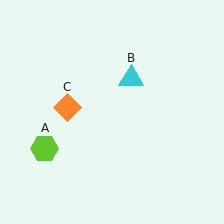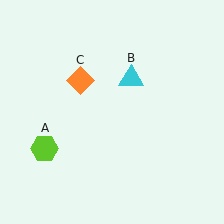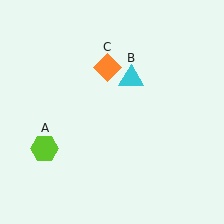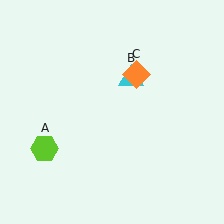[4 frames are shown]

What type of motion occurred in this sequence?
The orange diamond (object C) rotated clockwise around the center of the scene.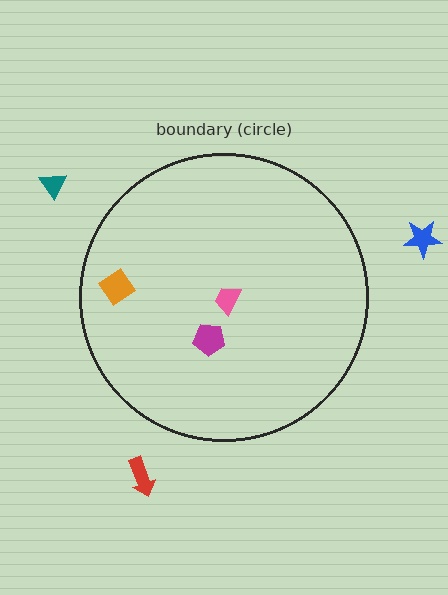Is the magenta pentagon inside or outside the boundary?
Inside.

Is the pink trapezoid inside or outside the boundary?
Inside.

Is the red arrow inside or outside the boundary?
Outside.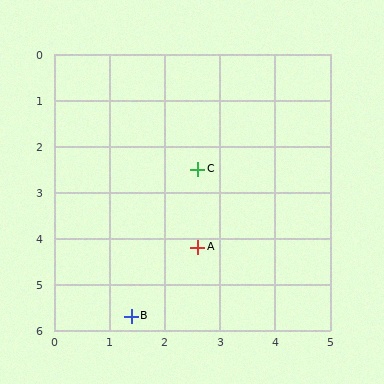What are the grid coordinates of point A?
Point A is at approximately (2.6, 4.2).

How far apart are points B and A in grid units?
Points B and A are about 1.9 grid units apart.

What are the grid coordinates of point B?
Point B is at approximately (1.4, 5.7).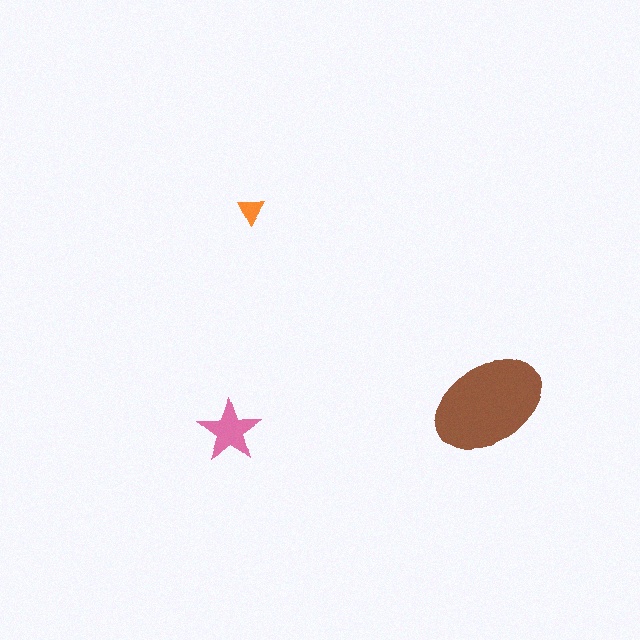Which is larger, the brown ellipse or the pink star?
The brown ellipse.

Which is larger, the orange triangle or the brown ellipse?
The brown ellipse.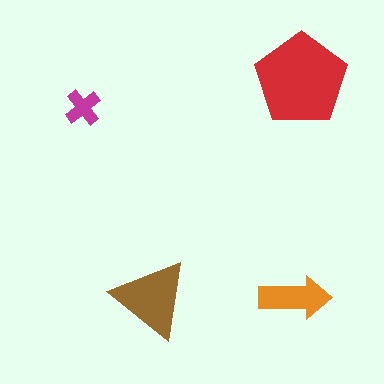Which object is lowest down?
The brown triangle is bottommost.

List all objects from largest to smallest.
The red pentagon, the brown triangle, the orange arrow, the magenta cross.